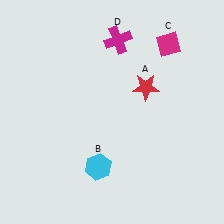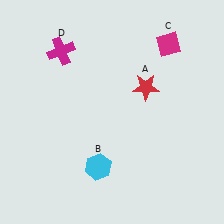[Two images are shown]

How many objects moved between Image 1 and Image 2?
1 object moved between the two images.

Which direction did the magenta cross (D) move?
The magenta cross (D) moved left.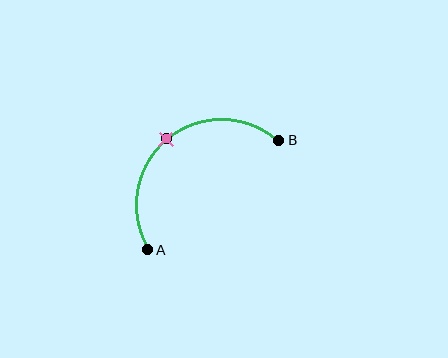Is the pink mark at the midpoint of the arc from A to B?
Yes. The pink mark lies on the arc at equal arc-length from both A and B — it is the arc midpoint.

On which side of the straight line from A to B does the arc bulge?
The arc bulges above and to the left of the straight line connecting A and B.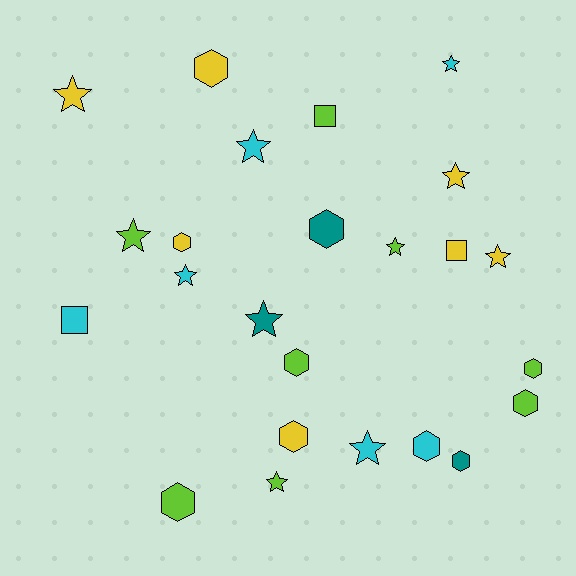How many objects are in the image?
There are 24 objects.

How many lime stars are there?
There are 3 lime stars.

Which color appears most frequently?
Lime, with 8 objects.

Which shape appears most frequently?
Star, with 11 objects.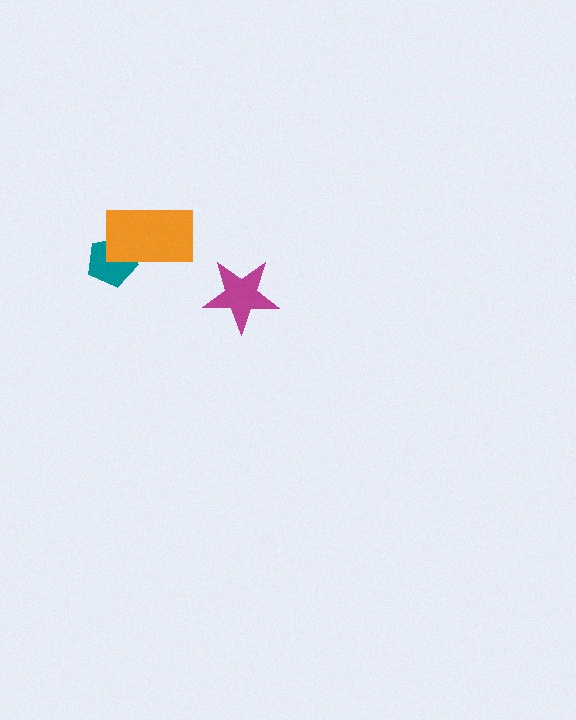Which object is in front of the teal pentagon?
The orange rectangle is in front of the teal pentagon.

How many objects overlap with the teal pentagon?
1 object overlaps with the teal pentagon.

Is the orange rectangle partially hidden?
No, no other shape covers it.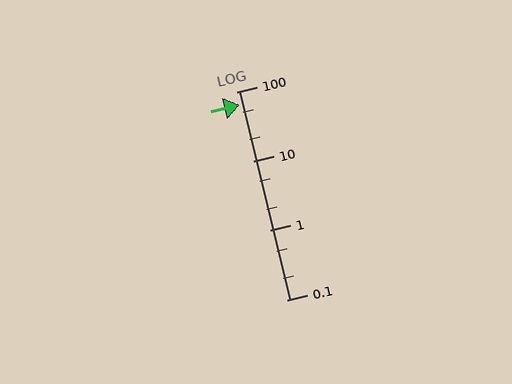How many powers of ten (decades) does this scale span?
The scale spans 3 decades, from 0.1 to 100.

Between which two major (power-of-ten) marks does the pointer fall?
The pointer is between 10 and 100.